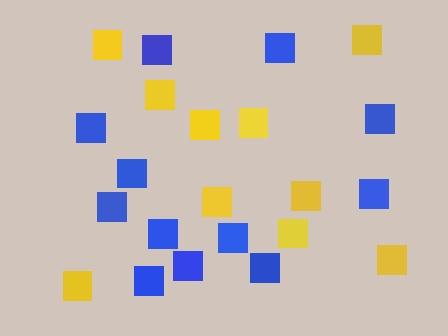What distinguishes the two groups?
There are 2 groups: one group of yellow squares (10) and one group of blue squares (12).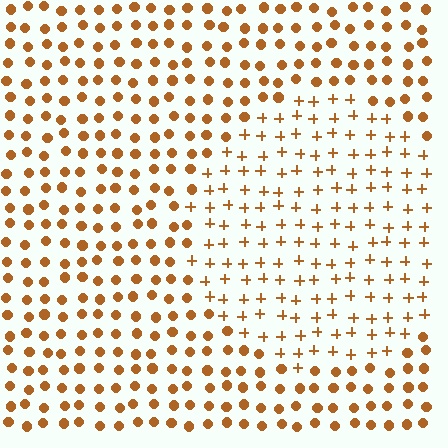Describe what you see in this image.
The image is filled with small brown elements arranged in a uniform grid. A circle-shaped region contains plus signs, while the surrounding area contains circles. The boundary is defined purely by the change in element shape.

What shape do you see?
I see a circle.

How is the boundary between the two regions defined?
The boundary is defined by a change in element shape: plus signs inside vs. circles outside. All elements share the same color and spacing.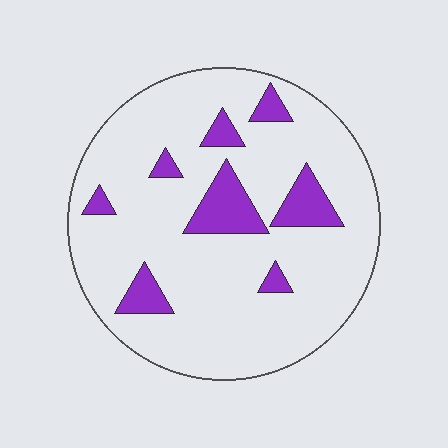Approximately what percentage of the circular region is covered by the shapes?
Approximately 15%.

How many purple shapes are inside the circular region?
8.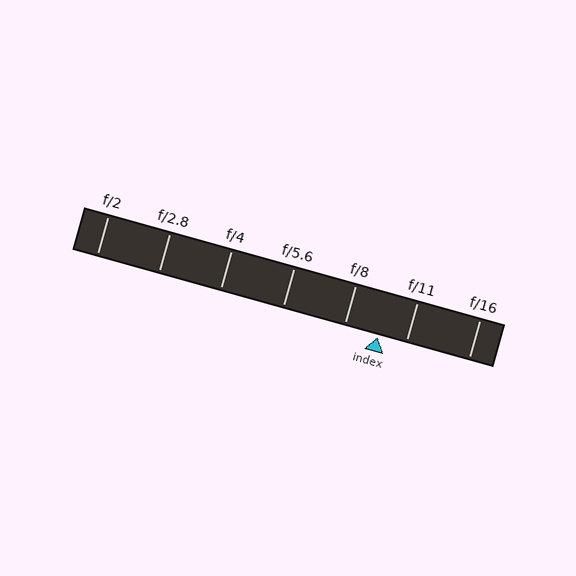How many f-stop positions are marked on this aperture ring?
There are 7 f-stop positions marked.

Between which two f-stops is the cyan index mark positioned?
The index mark is between f/8 and f/11.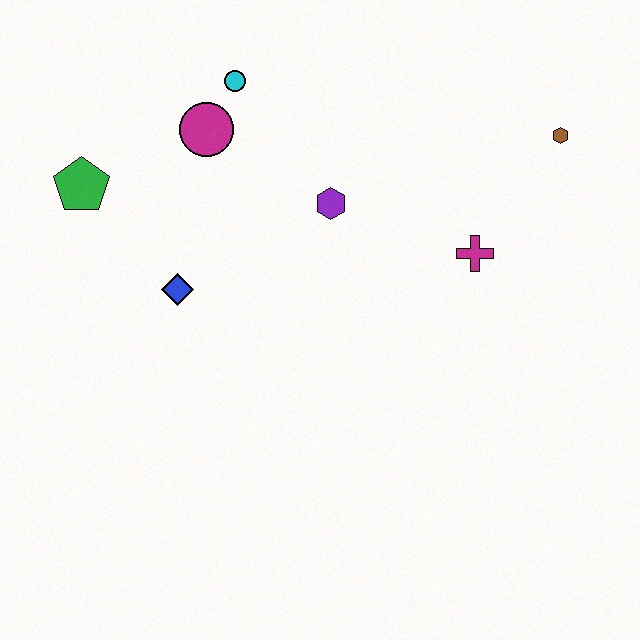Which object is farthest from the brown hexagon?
The green pentagon is farthest from the brown hexagon.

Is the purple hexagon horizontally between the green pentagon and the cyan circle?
No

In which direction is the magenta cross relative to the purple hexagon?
The magenta cross is to the right of the purple hexagon.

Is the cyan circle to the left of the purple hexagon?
Yes